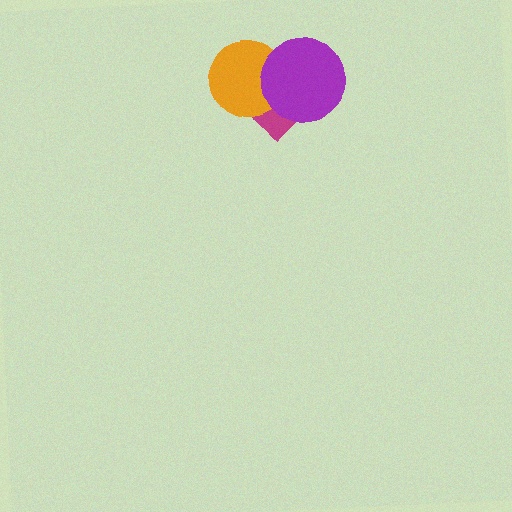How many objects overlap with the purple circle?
2 objects overlap with the purple circle.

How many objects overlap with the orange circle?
2 objects overlap with the orange circle.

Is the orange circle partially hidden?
Yes, it is partially covered by another shape.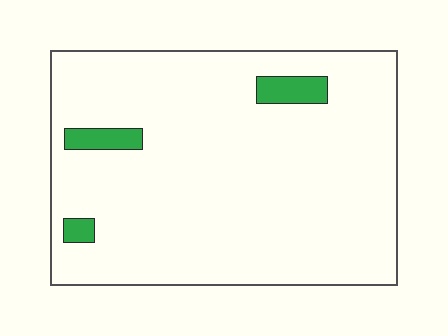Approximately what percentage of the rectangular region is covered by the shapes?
Approximately 5%.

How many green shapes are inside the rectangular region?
3.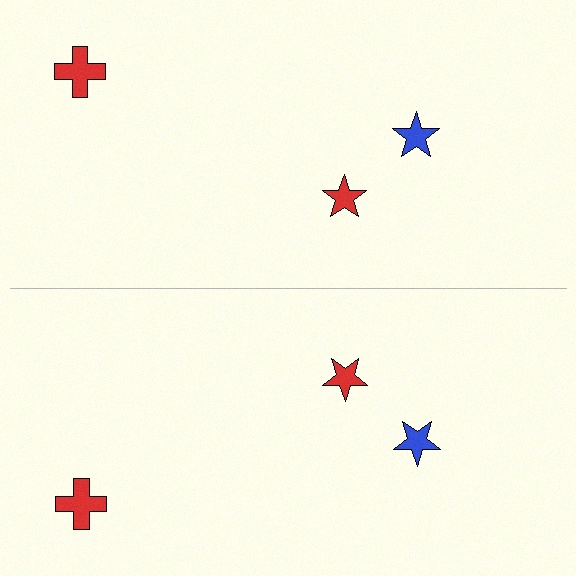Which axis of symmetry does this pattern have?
The pattern has a horizontal axis of symmetry running through the center of the image.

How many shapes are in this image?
There are 6 shapes in this image.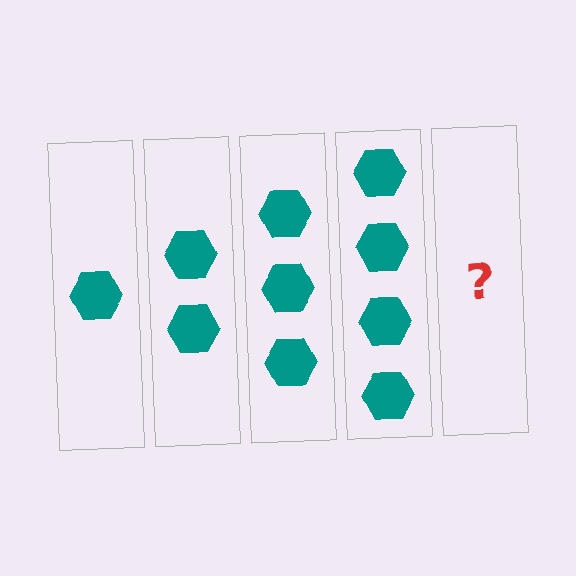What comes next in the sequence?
The next element should be 5 hexagons.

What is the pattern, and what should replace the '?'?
The pattern is that each step adds one more hexagon. The '?' should be 5 hexagons.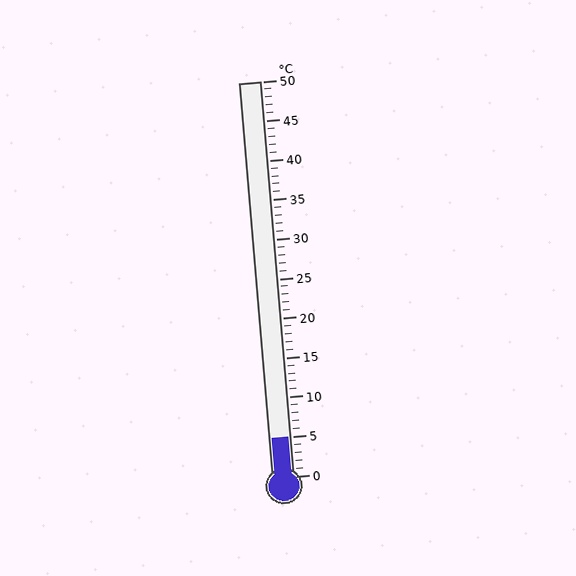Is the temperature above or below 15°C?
The temperature is below 15°C.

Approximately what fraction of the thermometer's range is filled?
The thermometer is filled to approximately 10% of its range.